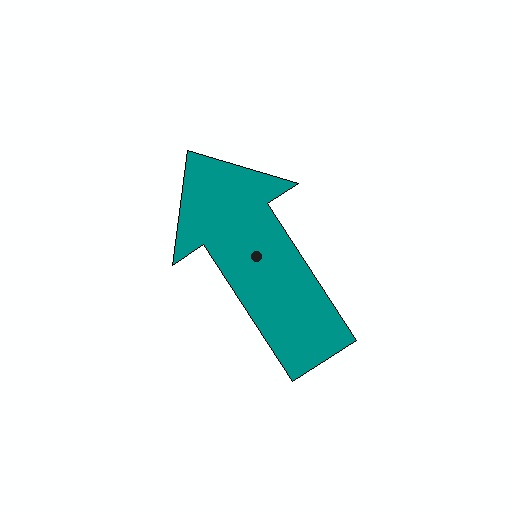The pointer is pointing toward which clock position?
Roughly 11 o'clock.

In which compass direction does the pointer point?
Northwest.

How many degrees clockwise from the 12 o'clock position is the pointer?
Approximately 327 degrees.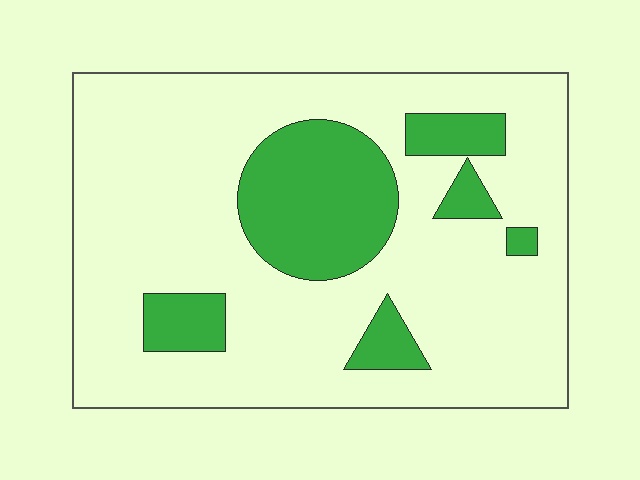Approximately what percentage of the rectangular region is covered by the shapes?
Approximately 20%.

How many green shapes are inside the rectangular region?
6.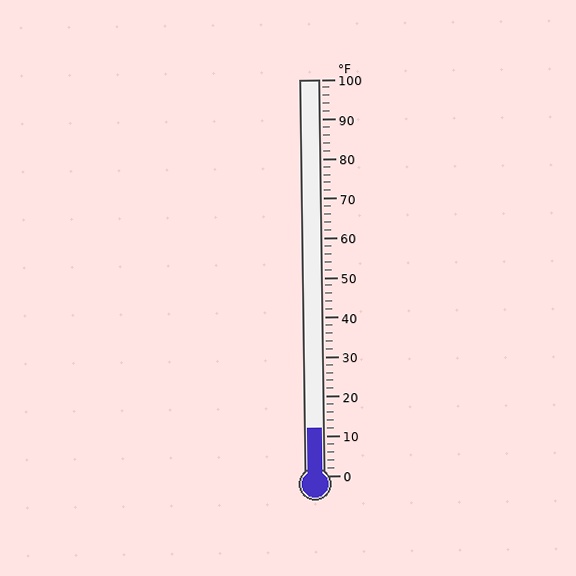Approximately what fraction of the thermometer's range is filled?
The thermometer is filled to approximately 10% of its range.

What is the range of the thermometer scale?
The thermometer scale ranges from 0°F to 100°F.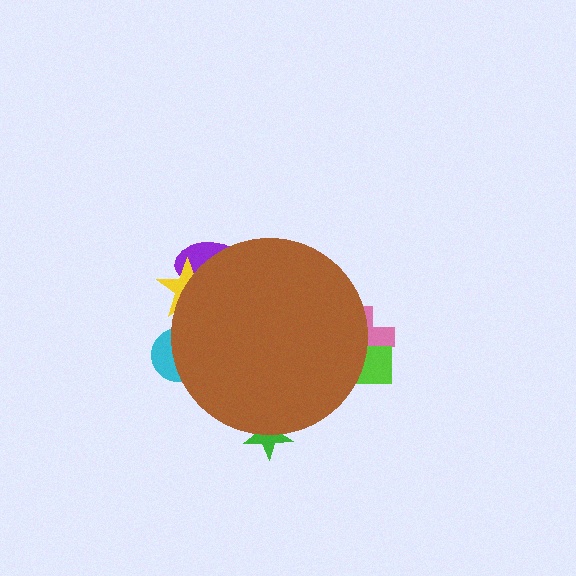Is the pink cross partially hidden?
Yes, the pink cross is partially hidden behind the brown circle.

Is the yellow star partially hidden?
Yes, the yellow star is partially hidden behind the brown circle.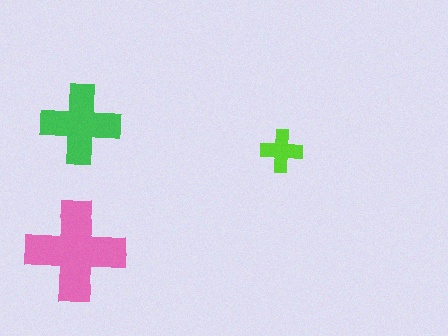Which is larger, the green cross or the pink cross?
The pink one.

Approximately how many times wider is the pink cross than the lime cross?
About 2.5 times wider.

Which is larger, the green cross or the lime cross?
The green one.